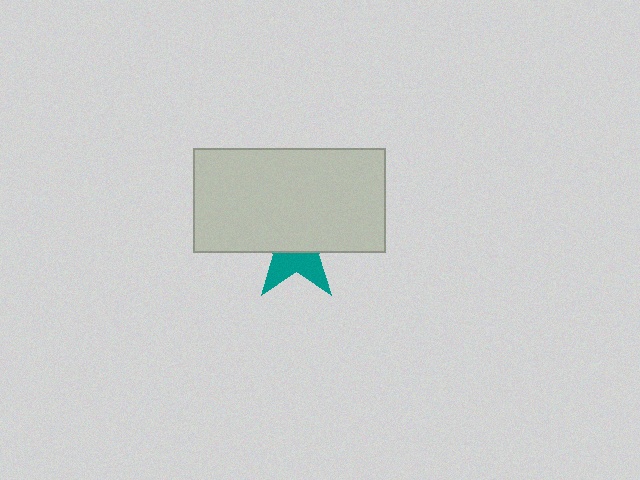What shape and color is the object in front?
The object in front is a light gray rectangle.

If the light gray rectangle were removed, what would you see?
You would see the complete teal star.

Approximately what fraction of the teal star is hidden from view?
Roughly 61% of the teal star is hidden behind the light gray rectangle.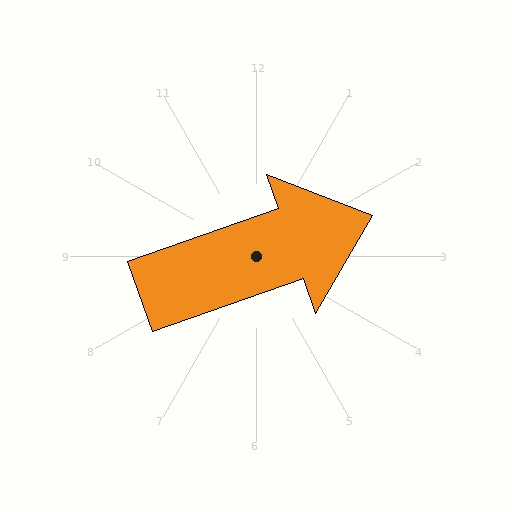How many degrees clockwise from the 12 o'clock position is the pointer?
Approximately 71 degrees.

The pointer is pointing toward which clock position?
Roughly 2 o'clock.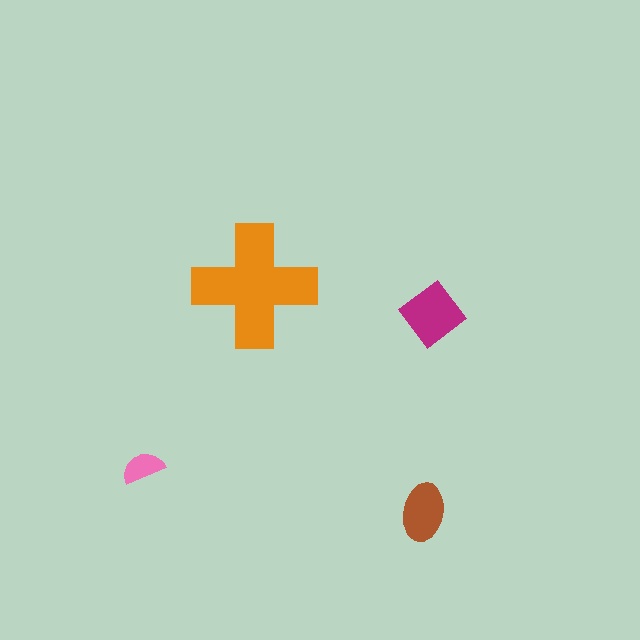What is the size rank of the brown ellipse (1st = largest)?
3rd.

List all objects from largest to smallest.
The orange cross, the magenta diamond, the brown ellipse, the pink semicircle.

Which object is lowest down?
The brown ellipse is bottommost.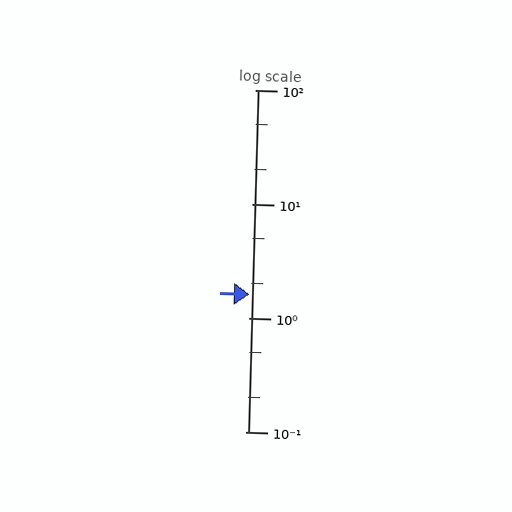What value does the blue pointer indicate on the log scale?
The pointer indicates approximately 1.6.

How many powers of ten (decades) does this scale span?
The scale spans 3 decades, from 0.1 to 100.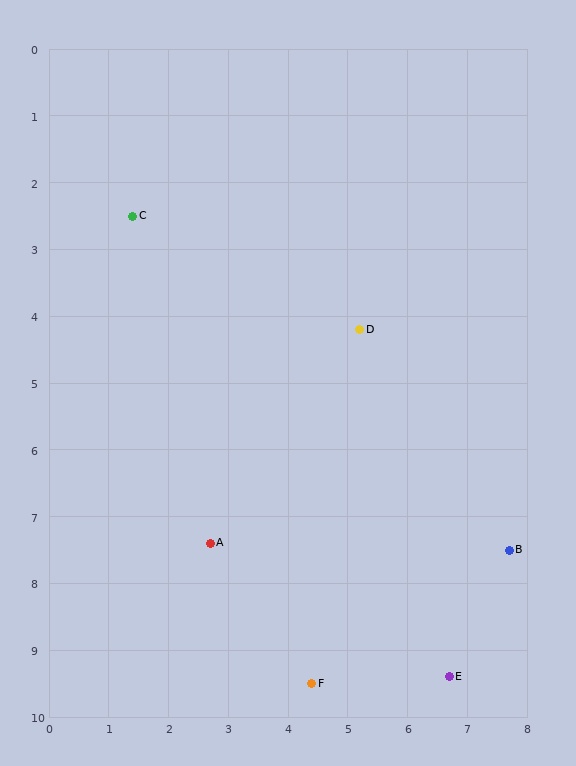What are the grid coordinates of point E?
Point E is at approximately (6.7, 9.4).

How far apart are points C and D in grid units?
Points C and D are about 4.2 grid units apart.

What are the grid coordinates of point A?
Point A is at approximately (2.7, 7.4).